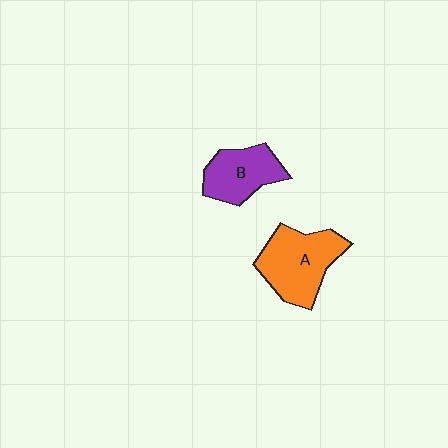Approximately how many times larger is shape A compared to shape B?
Approximately 1.4 times.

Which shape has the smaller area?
Shape B (purple).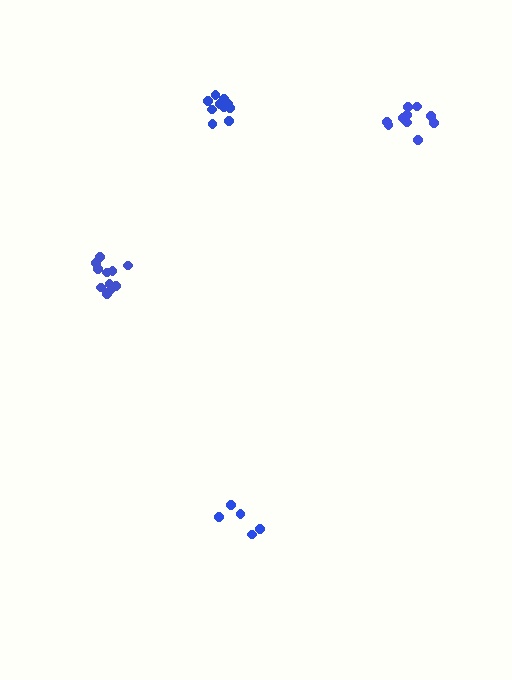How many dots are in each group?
Group 1: 10 dots, Group 2: 5 dots, Group 3: 11 dots, Group 4: 10 dots (36 total).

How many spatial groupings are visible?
There are 4 spatial groupings.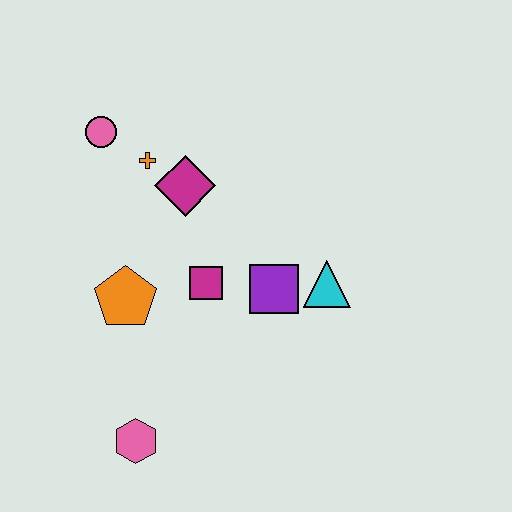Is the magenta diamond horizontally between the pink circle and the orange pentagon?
No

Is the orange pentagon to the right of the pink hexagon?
No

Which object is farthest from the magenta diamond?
The pink hexagon is farthest from the magenta diamond.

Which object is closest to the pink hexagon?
The orange pentagon is closest to the pink hexagon.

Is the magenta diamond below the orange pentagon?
No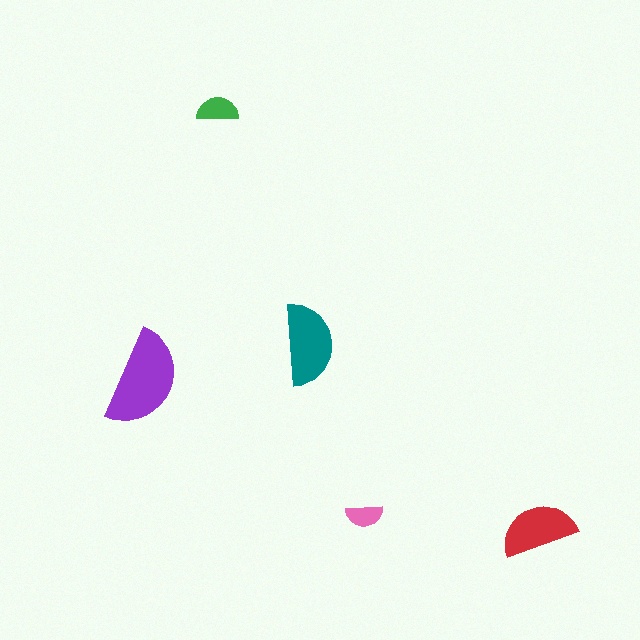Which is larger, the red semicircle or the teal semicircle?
The teal one.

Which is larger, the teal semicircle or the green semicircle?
The teal one.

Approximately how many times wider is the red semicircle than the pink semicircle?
About 2 times wider.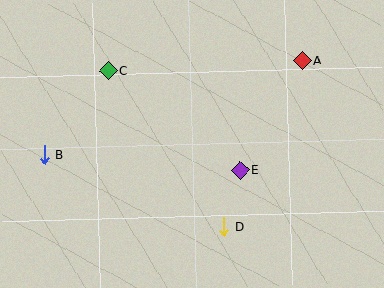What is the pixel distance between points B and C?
The distance between B and C is 105 pixels.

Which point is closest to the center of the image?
Point E at (240, 171) is closest to the center.